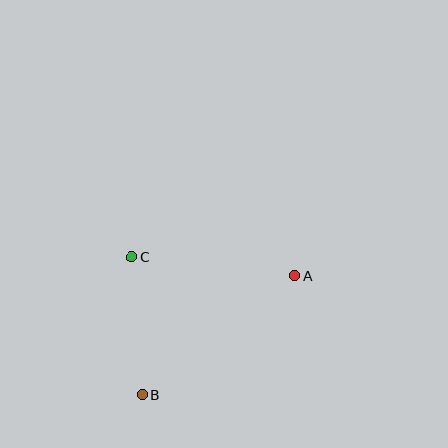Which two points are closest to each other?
Points B and C are closest to each other.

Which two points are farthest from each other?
Points A and B are farthest from each other.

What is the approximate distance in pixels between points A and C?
The distance between A and C is approximately 164 pixels.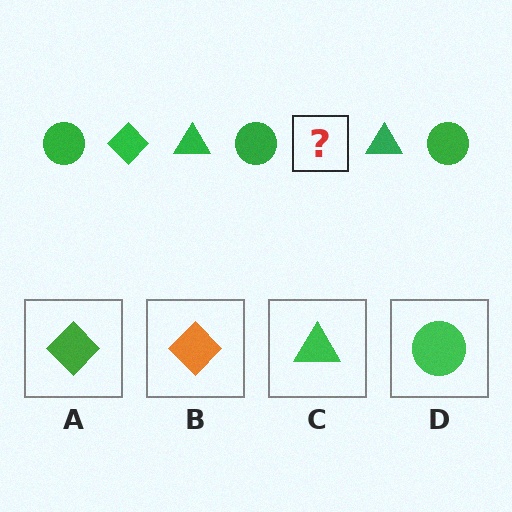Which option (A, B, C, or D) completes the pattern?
A.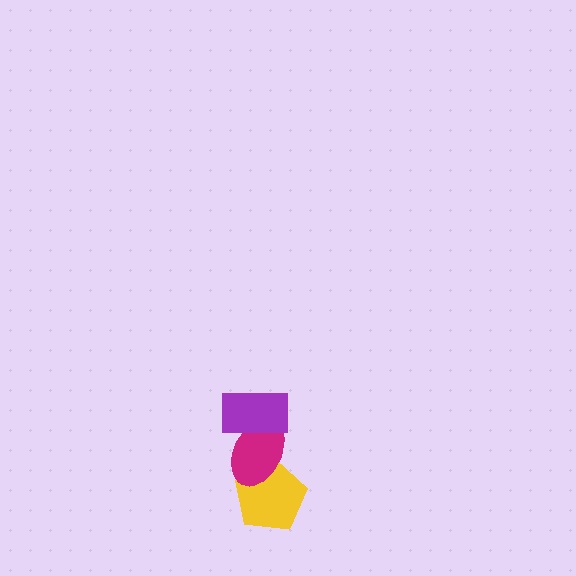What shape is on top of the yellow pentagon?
The magenta ellipse is on top of the yellow pentagon.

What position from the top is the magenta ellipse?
The magenta ellipse is 2nd from the top.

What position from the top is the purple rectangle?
The purple rectangle is 1st from the top.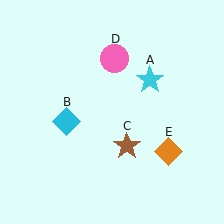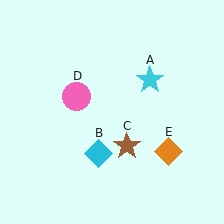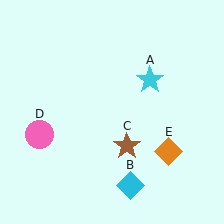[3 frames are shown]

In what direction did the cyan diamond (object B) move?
The cyan diamond (object B) moved down and to the right.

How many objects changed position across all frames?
2 objects changed position: cyan diamond (object B), pink circle (object D).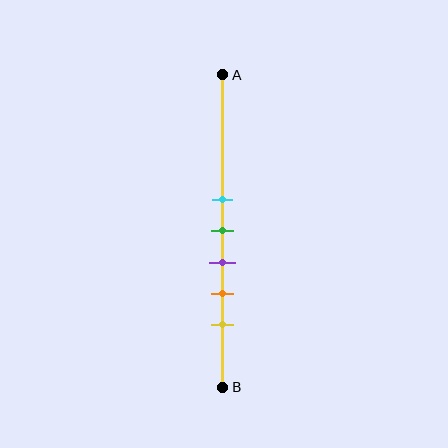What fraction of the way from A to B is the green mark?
The green mark is approximately 50% (0.5) of the way from A to B.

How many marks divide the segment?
There are 5 marks dividing the segment.